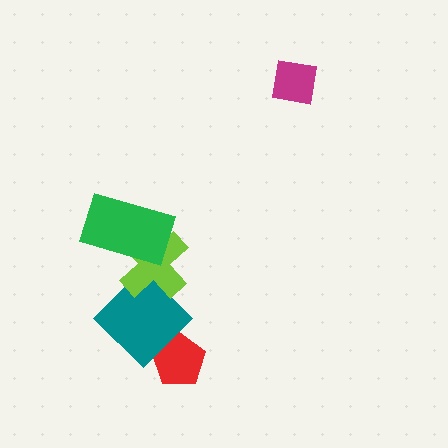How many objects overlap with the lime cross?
2 objects overlap with the lime cross.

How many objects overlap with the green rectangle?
1 object overlaps with the green rectangle.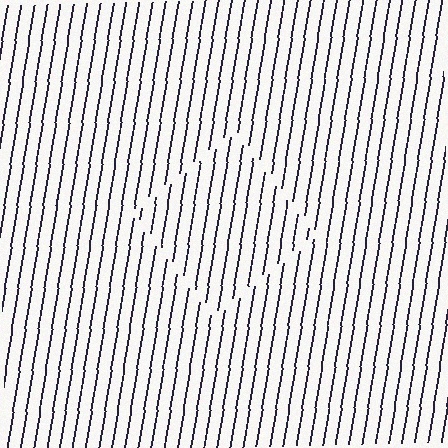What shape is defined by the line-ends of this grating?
An illusory square. The interior of the shape contains the same grating, shifted by half a period — the contour is defined by the phase discontinuity where line-ends from the inner and outer gratings abut.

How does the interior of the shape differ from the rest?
The interior of the shape contains the same grating, shifted by half a period — the contour is defined by the phase discontinuity where line-ends from the inner and outer gratings abut.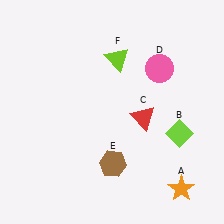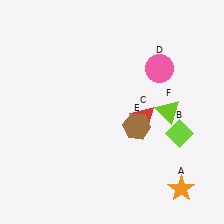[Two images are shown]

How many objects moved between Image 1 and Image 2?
2 objects moved between the two images.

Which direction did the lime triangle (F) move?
The lime triangle (F) moved down.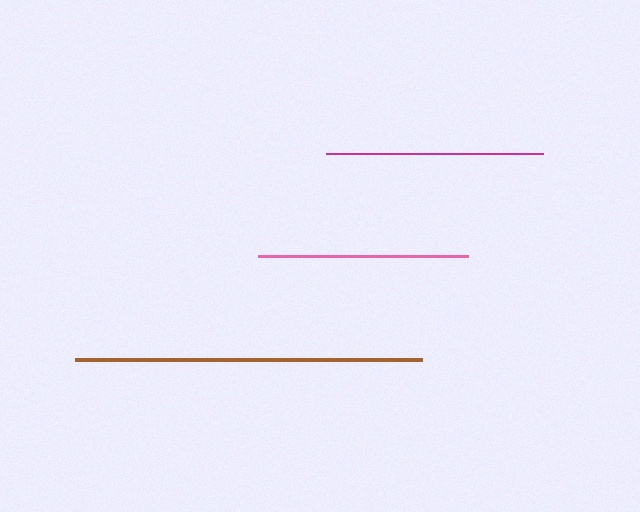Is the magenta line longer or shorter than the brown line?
The brown line is longer than the magenta line.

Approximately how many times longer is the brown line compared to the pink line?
The brown line is approximately 1.7 times the length of the pink line.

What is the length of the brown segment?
The brown segment is approximately 347 pixels long.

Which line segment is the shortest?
The pink line is the shortest at approximately 210 pixels.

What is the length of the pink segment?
The pink segment is approximately 210 pixels long.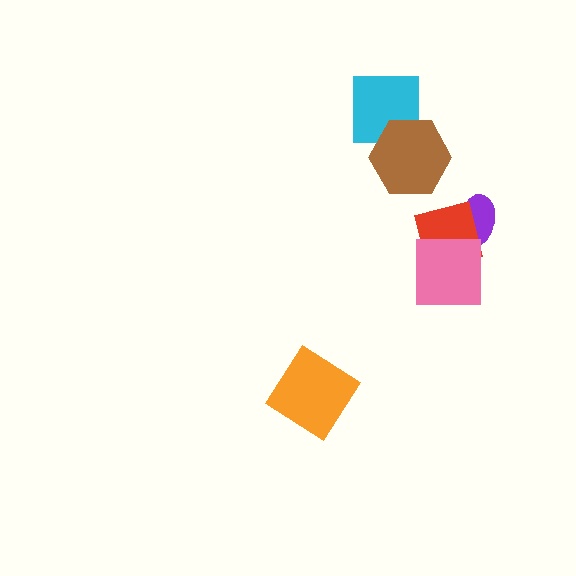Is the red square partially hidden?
Yes, it is partially covered by another shape.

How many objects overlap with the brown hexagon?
1 object overlaps with the brown hexagon.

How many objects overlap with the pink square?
1 object overlaps with the pink square.